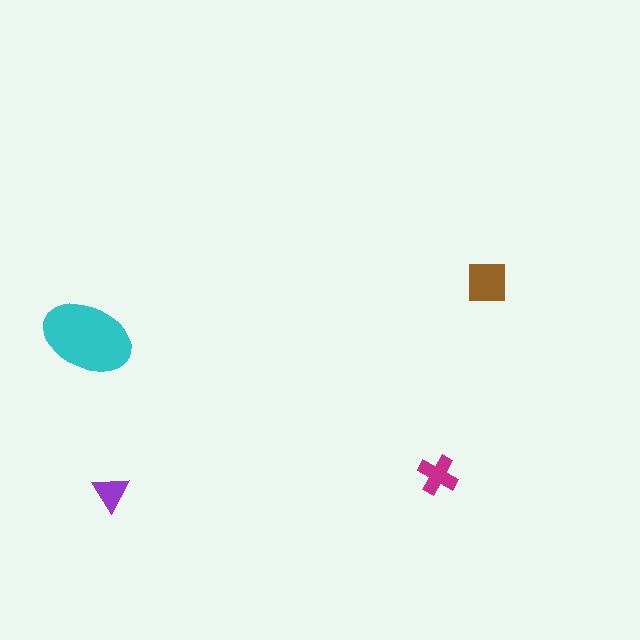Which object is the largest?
The cyan ellipse.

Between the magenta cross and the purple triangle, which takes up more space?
The magenta cross.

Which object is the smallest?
The purple triangle.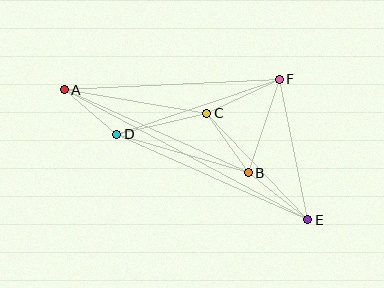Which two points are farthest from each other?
Points A and E are farthest from each other.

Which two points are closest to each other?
Points A and D are closest to each other.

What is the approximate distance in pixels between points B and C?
The distance between B and C is approximately 73 pixels.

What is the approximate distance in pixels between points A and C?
The distance between A and C is approximately 145 pixels.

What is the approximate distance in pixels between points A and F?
The distance between A and F is approximately 215 pixels.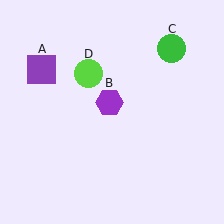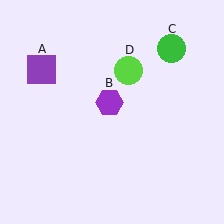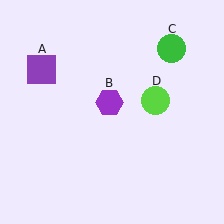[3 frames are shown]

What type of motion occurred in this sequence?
The lime circle (object D) rotated clockwise around the center of the scene.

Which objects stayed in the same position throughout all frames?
Purple square (object A) and purple hexagon (object B) and green circle (object C) remained stationary.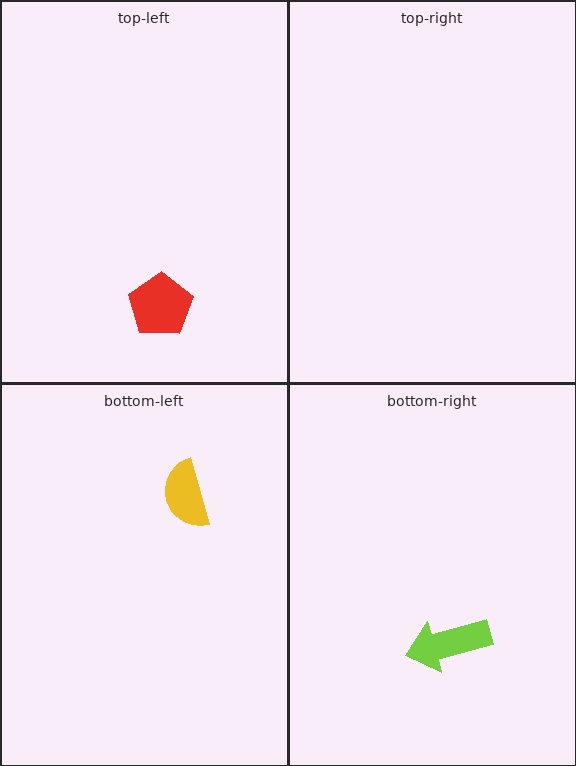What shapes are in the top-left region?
The red pentagon.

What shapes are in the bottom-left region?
The yellow semicircle.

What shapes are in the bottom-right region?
The lime arrow.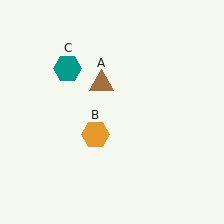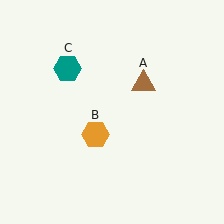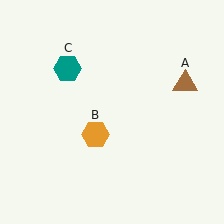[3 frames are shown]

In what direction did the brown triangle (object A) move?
The brown triangle (object A) moved right.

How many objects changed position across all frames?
1 object changed position: brown triangle (object A).